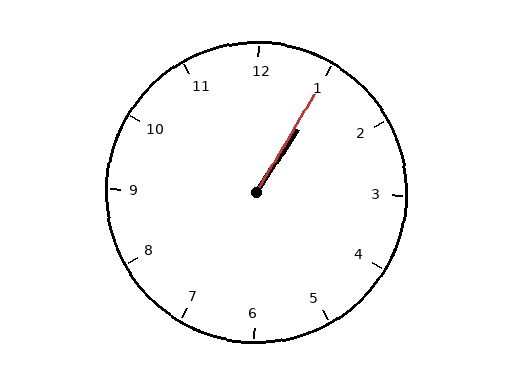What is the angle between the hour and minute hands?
Approximately 2 degrees.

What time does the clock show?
1:05.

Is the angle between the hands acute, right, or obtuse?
It is acute.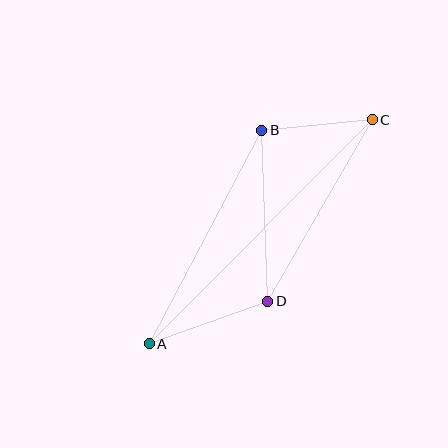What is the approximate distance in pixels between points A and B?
The distance between A and B is approximately 242 pixels.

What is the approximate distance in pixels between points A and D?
The distance between A and D is approximately 126 pixels.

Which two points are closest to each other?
Points B and C are closest to each other.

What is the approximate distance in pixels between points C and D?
The distance between C and D is approximately 210 pixels.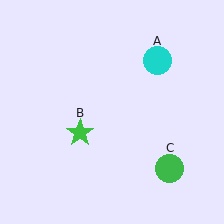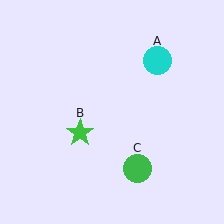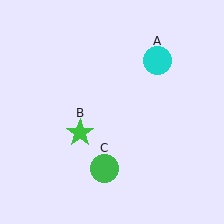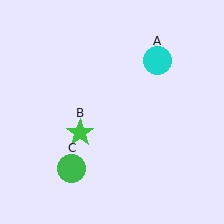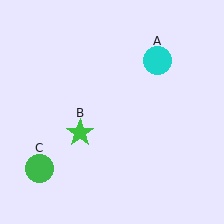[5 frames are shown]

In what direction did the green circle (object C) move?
The green circle (object C) moved left.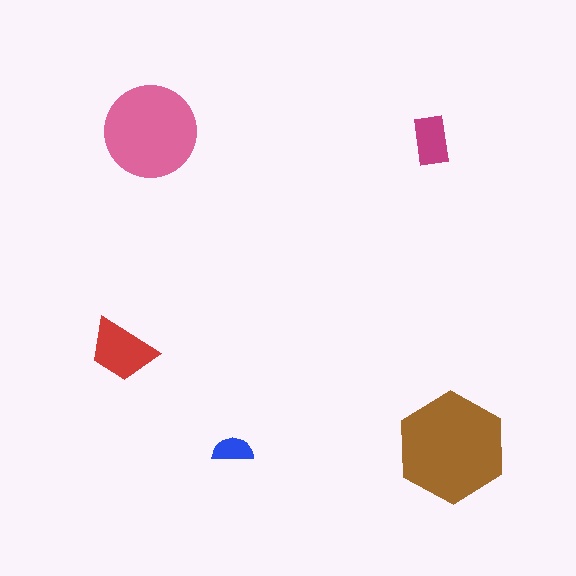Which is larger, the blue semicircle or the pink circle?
The pink circle.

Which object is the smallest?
The blue semicircle.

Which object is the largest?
The brown hexagon.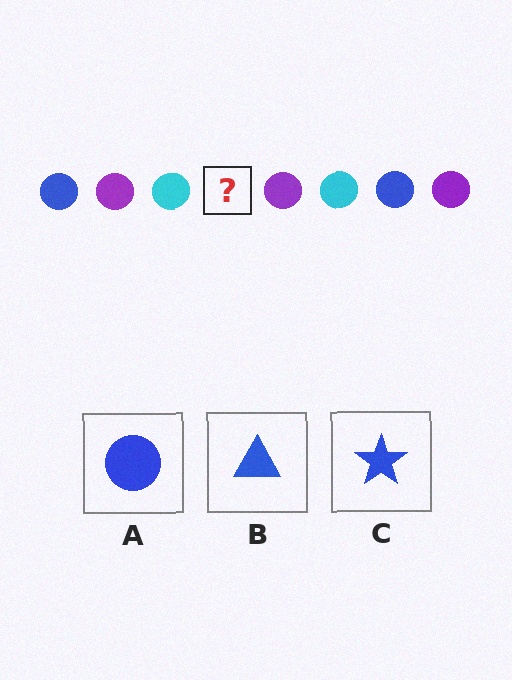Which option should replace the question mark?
Option A.